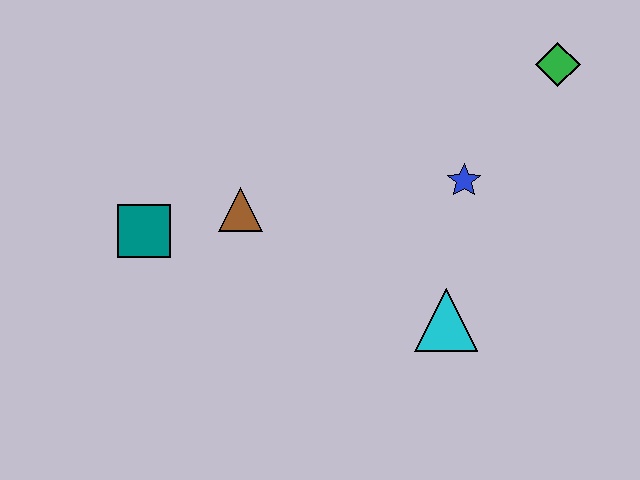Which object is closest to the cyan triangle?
The blue star is closest to the cyan triangle.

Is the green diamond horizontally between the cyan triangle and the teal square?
No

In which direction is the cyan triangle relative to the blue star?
The cyan triangle is below the blue star.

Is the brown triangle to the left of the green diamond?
Yes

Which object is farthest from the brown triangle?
The green diamond is farthest from the brown triangle.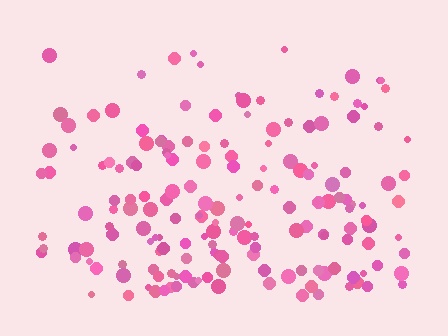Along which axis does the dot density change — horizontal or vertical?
Vertical.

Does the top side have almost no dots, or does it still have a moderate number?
Still a moderate number, just noticeably fewer than the bottom.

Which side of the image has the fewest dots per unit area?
The top.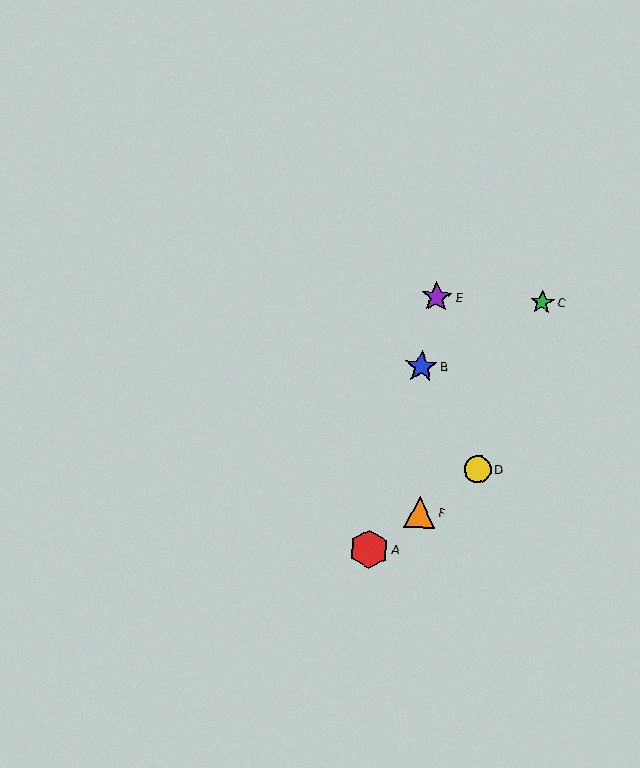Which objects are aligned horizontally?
Objects C, E are aligned horizontally.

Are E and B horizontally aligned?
No, E is at y≈297 and B is at y≈366.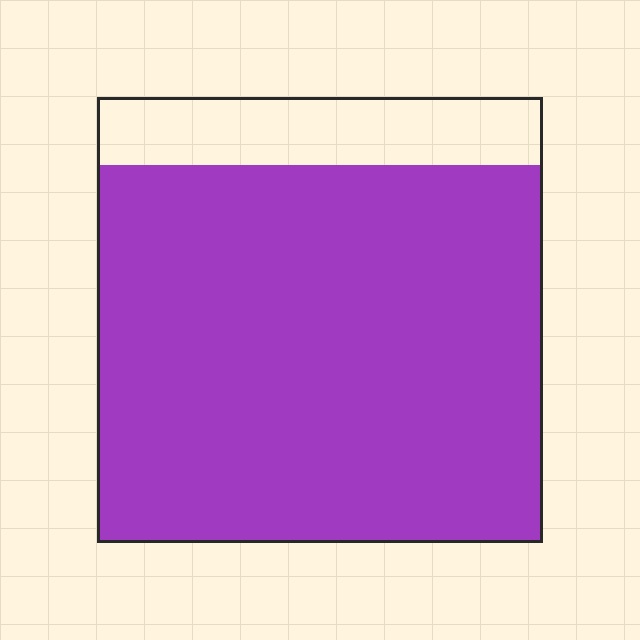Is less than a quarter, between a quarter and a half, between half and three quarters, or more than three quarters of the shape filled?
More than three quarters.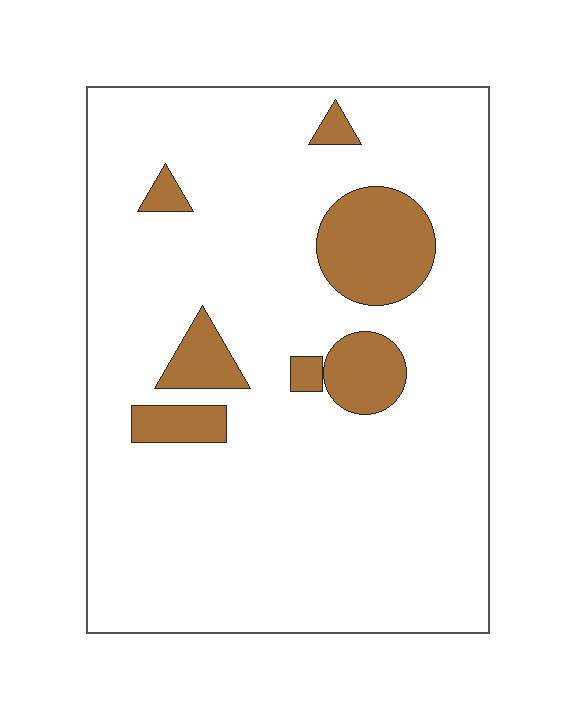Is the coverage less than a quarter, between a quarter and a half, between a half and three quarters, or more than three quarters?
Less than a quarter.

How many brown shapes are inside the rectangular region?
7.